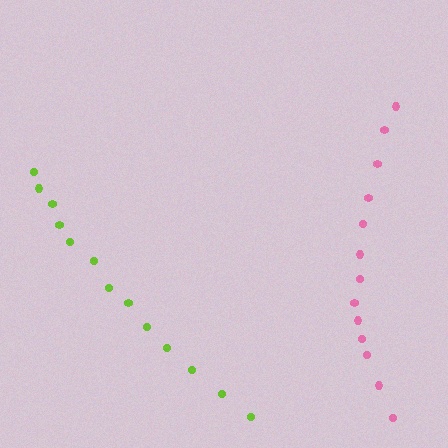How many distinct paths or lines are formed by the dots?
There are 2 distinct paths.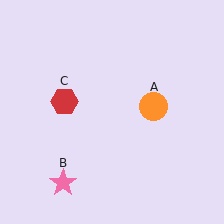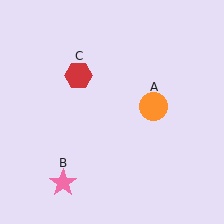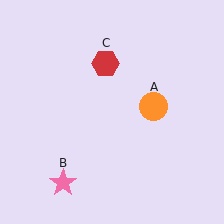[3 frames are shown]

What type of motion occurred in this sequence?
The red hexagon (object C) rotated clockwise around the center of the scene.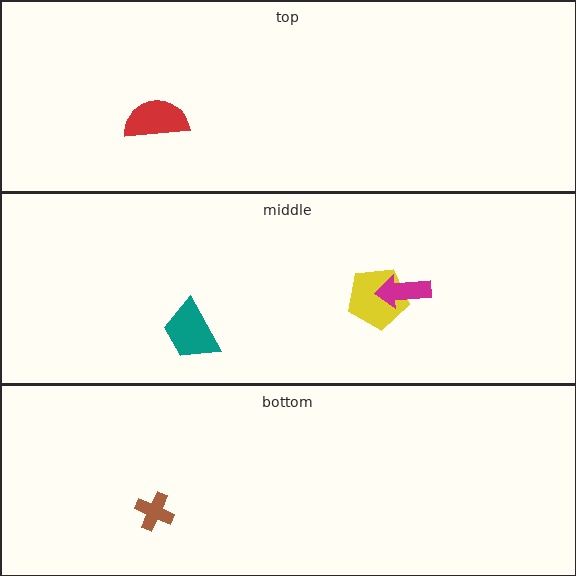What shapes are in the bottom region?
The brown cross.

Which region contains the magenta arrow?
The middle region.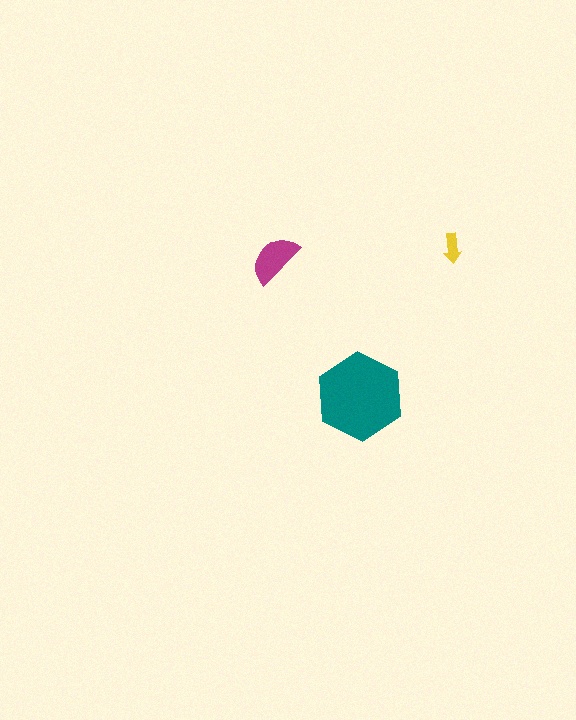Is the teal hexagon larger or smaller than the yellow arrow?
Larger.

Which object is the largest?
The teal hexagon.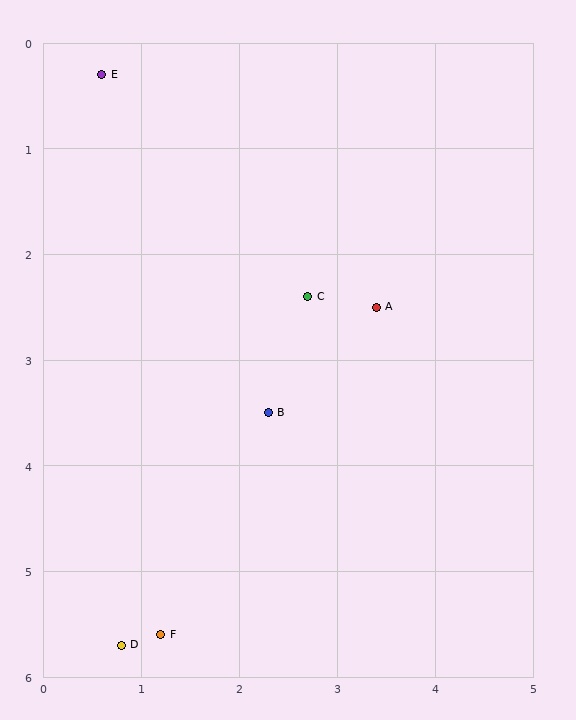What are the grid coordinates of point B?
Point B is at approximately (2.3, 3.5).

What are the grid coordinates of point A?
Point A is at approximately (3.4, 2.5).